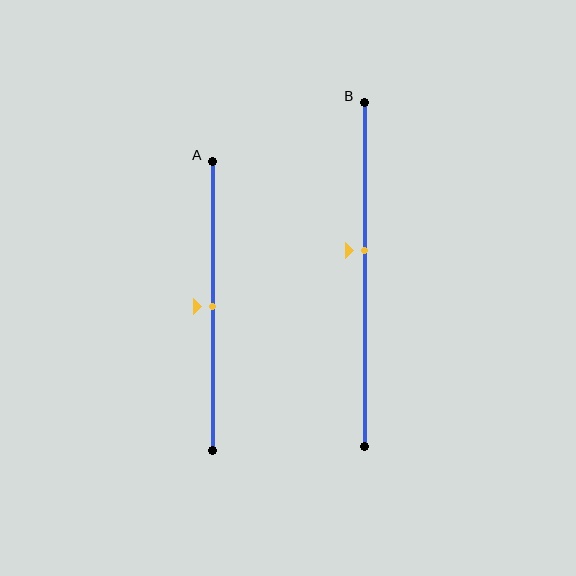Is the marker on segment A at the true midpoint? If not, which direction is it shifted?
Yes, the marker on segment A is at the true midpoint.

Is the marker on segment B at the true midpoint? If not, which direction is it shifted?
No, the marker on segment B is shifted upward by about 7% of the segment length.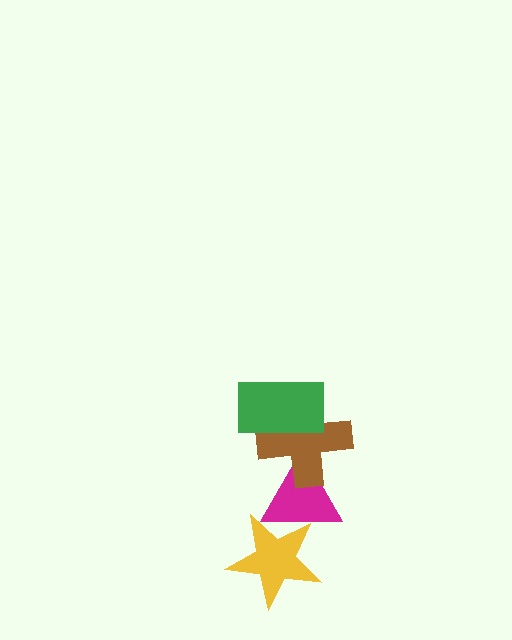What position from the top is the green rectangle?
The green rectangle is 1st from the top.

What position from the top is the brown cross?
The brown cross is 2nd from the top.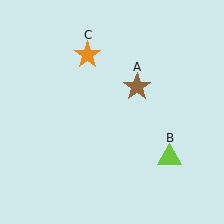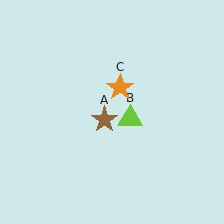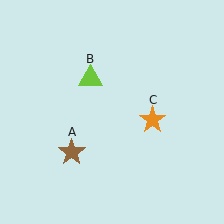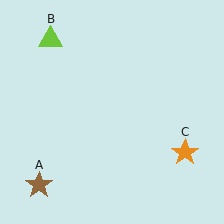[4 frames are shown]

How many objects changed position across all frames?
3 objects changed position: brown star (object A), lime triangle (object B), orange star (object C).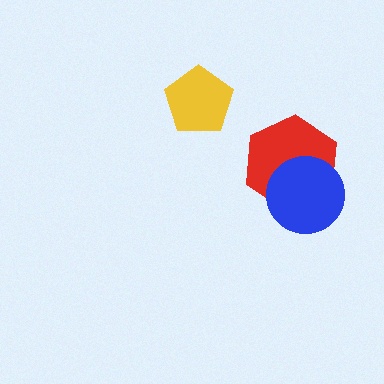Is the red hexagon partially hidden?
Yes, it is partially covered by another shape.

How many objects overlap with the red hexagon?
1 object overlaps with the red hexagon.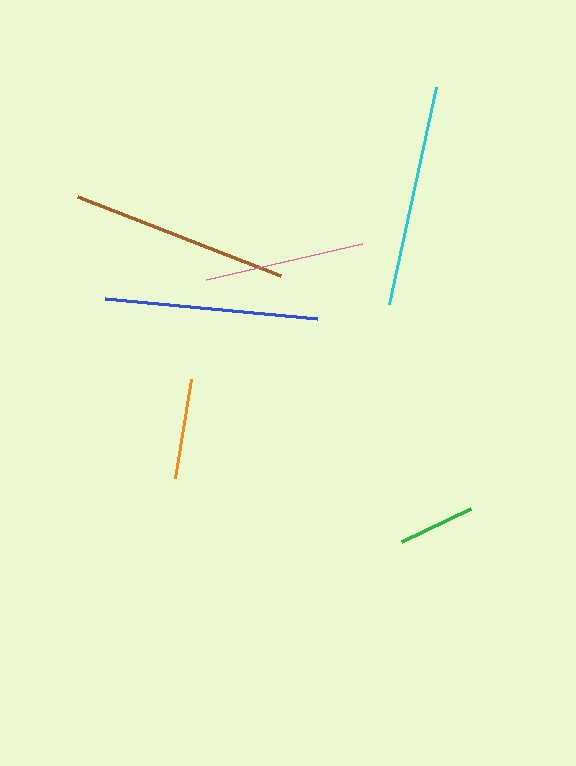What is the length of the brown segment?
The brown segment is approximately 217 pixels long.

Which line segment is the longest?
The cyan line is the longest at approximately 223 pixels.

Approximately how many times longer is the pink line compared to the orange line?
The pink line is approximately 1.6 times the length of the orange line.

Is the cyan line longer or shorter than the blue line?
The cyan line is longer than the blue line.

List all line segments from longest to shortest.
From longest to shortest: cyan, brown, blue, pink, orange, green.